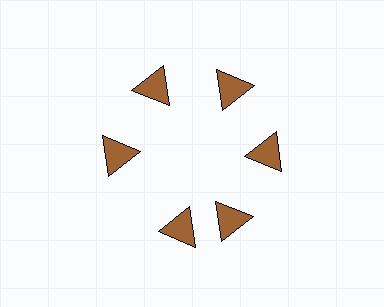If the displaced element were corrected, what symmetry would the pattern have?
It would have 6-fold rotational symmetry — the pattern would map onto itself every 60 degrees.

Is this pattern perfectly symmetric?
No. The 6 brown triangles are arranged in a ring, but one element near the 7 o'clock position is rotated out of alignment along the ring, breaking the 6-fold rotational symmetry.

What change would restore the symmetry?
The symmetry would be restored by rotating it back into even spacing with its neighbors so that all 6 triangles sit at equal angles and equal distance from the center.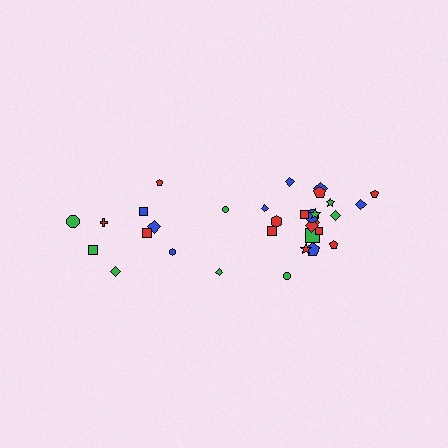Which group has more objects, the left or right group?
The right group.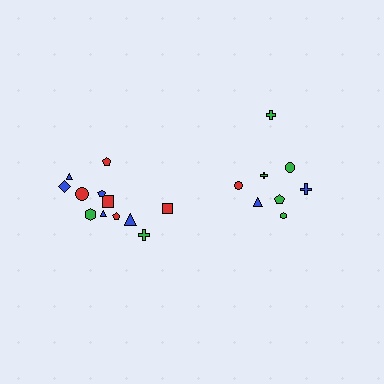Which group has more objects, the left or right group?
The left group.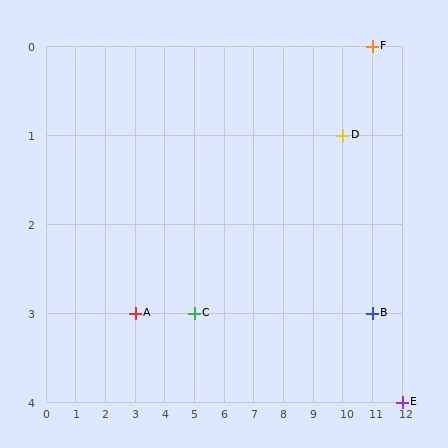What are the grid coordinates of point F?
Point F is at grid coordinates (11, 0).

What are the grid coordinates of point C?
Point C is at grid coordinates (5, 3).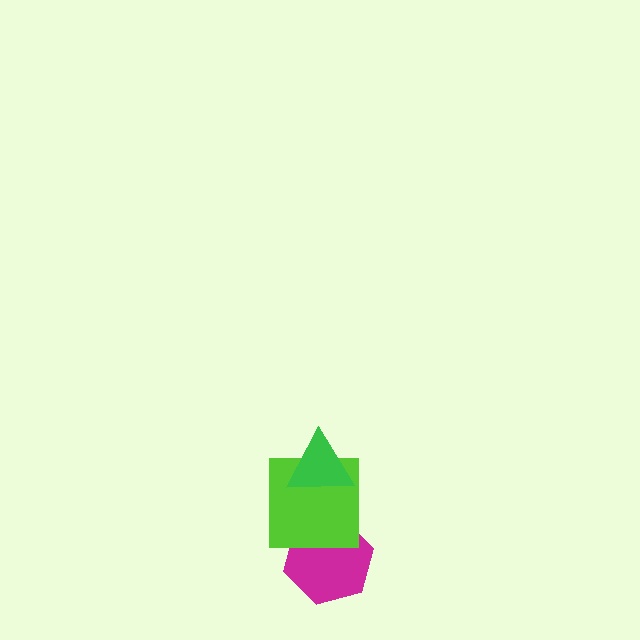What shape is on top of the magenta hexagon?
The lime square is on top of the magenta hexagon.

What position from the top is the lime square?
The lime square is 2nd from the top.